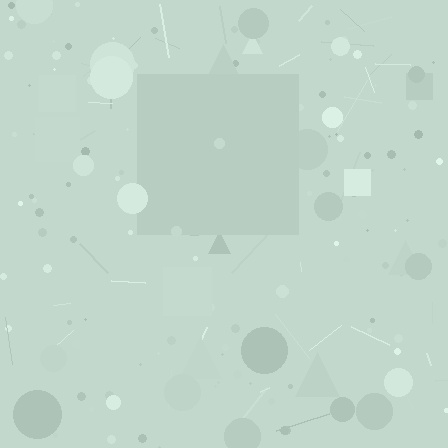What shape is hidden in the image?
A square is hidden in the image.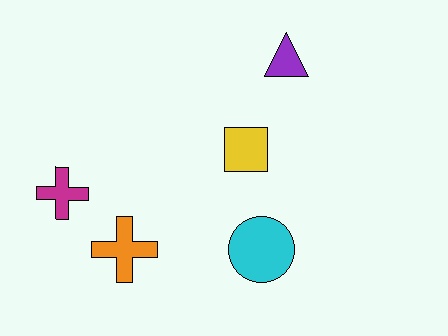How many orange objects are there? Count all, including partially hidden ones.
There is 1 orange object.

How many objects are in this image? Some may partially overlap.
There are 5 objects.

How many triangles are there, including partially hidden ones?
There is 1 triangle.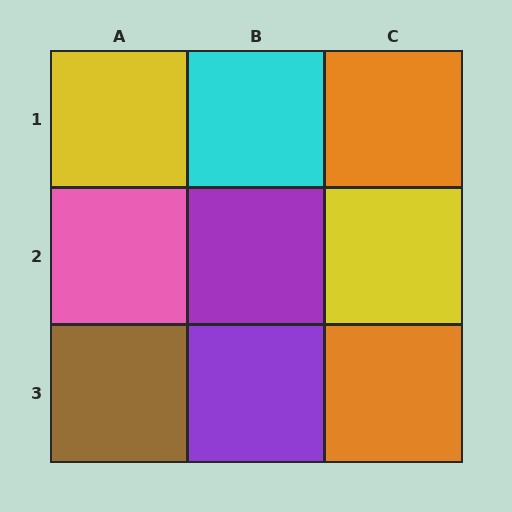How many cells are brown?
1 cell is brown.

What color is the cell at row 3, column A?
Brown.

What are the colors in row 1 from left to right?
Yellow, cyan, orange.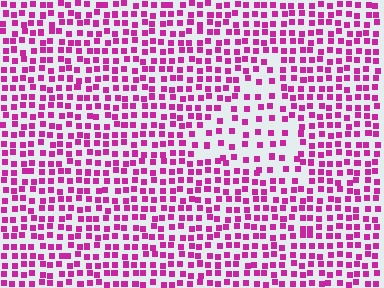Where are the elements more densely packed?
The elements are more densely packed outside the triangle boundary.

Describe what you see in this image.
The image contains small magenta elements arranged at two different densities. A triangle-shaped region is visible where the elements are less densely packed than the surrounding area.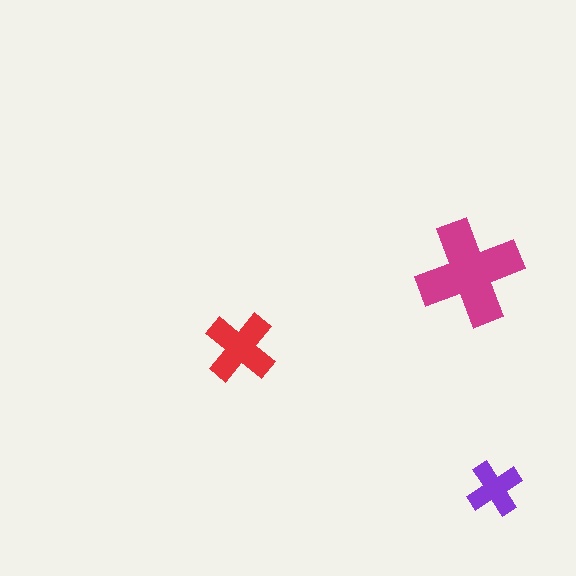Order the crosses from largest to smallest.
the magenta one, the red one, the purple one.